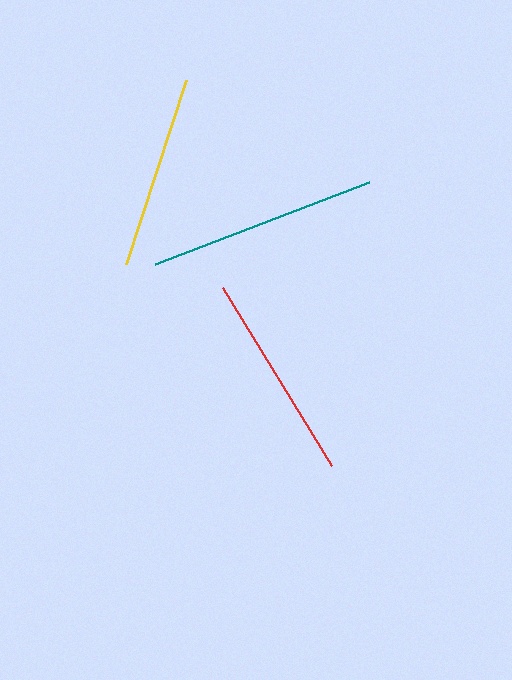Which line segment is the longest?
The teal line is the longest at approximately 229 pixels.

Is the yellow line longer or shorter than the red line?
The red line is longer than the yellow line.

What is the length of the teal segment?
The teal segment is approximately 229 pixels long.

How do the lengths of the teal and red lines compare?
The teal and red lines are approximately the same length.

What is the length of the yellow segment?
The yellow segment is approximately 193 pixels long.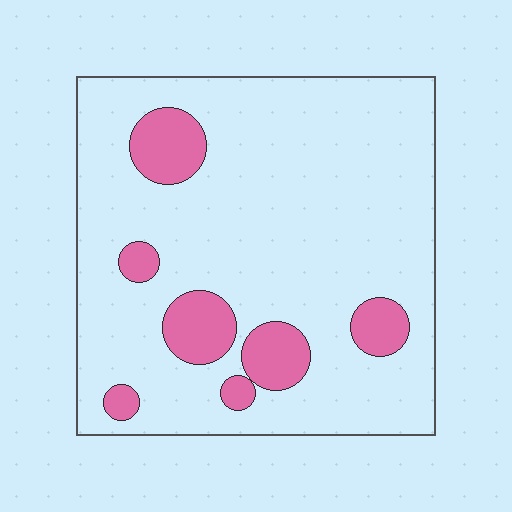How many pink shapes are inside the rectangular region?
7.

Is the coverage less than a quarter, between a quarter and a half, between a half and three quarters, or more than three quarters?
Less than a quarter.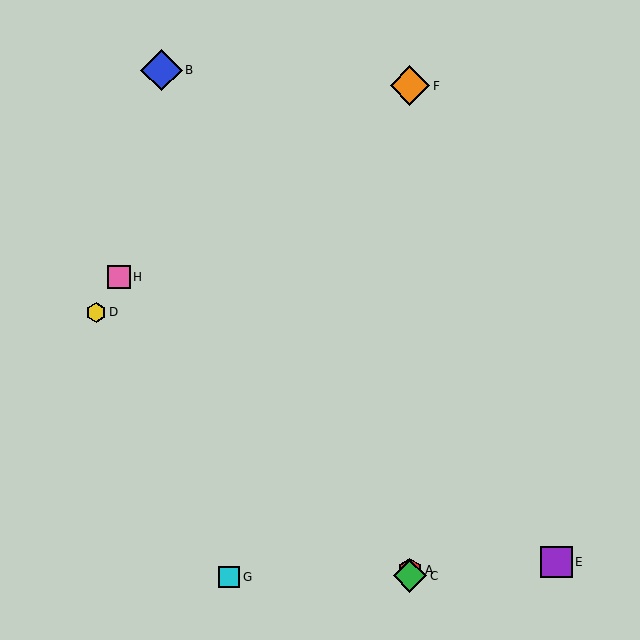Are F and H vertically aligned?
No, F is at x≈410 and H is at x≈119.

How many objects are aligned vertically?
3 objects (A, C, F) are aligned vertically.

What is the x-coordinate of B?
Object B is at x≈162.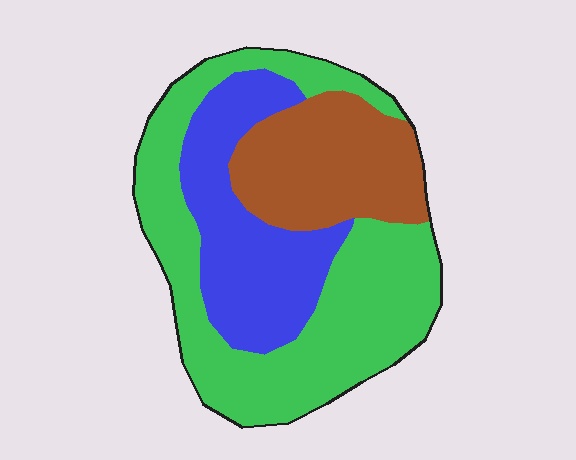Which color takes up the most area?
Green, at roughly 50%.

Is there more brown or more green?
Green.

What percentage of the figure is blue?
Blue takes up about one quarter (1/4) of the figure.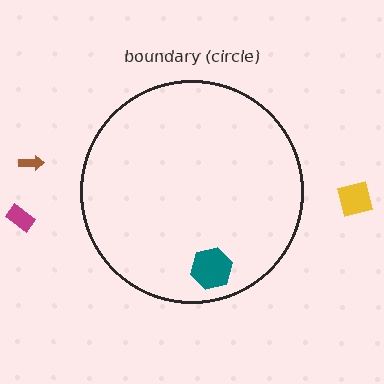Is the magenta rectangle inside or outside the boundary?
Outside.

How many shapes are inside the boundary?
1 inside, 3 outside.